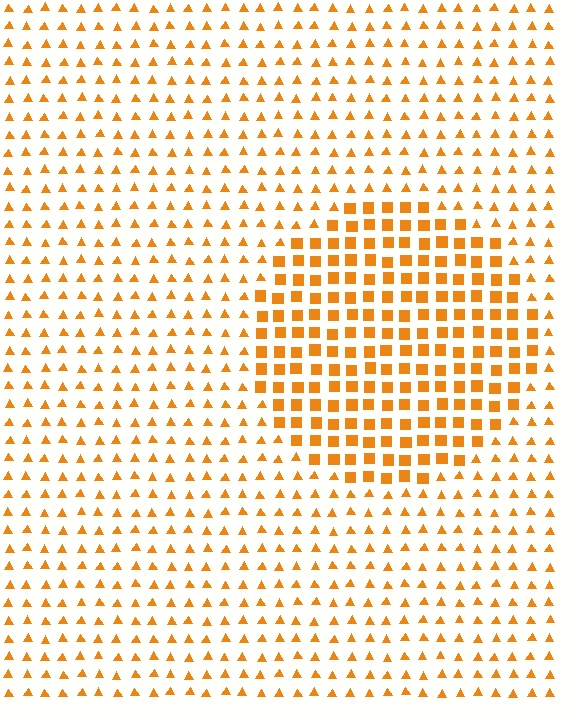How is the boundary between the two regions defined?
The boundary is defined by a change in element shape: squares inside vs. triangles outside. All elements share the same color and spacing.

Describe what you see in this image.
The image is filled with small orange elements arranged in a uniform grid. A circle-shaped region contains squares, while the surrounding area contains triangles. The boundary is defined purely by the change in element shape.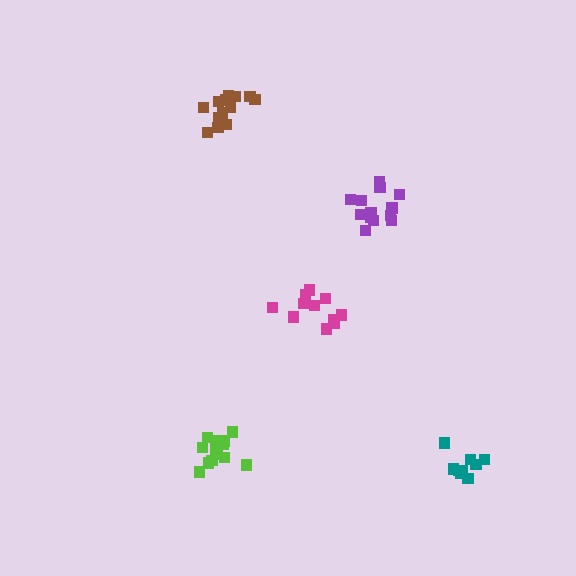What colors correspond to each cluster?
The clusters are colored: lime, magenta, teal, brown, purple.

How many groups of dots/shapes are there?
There are 5 groups.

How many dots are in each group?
Group 1: 16 dots, Group 2: 11 dots, Group 3: 10 dots, Group 4: 13 dots, Group 5: 13 dots (63 total).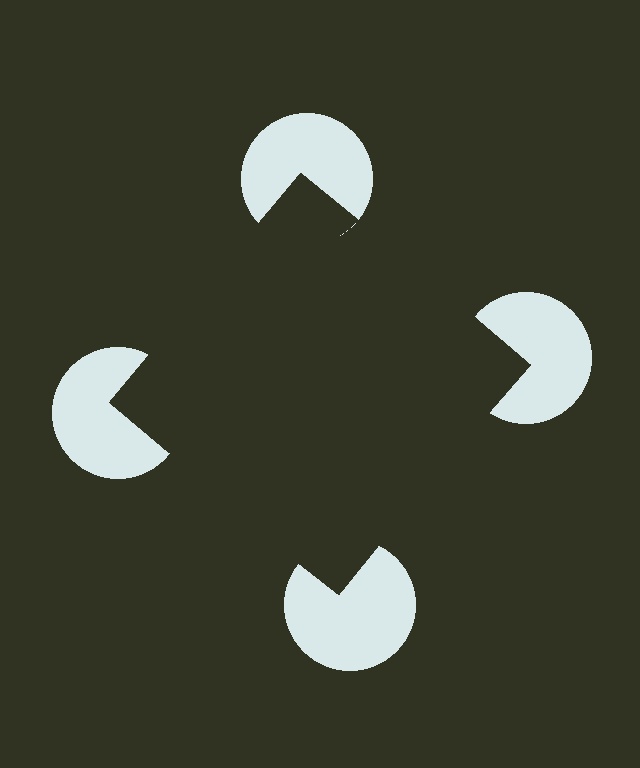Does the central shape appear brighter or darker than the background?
It typically appears slightly darker than the background, even though no actual brightness change is drawn.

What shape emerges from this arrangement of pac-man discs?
An illusory square — its edges are inferred from the aligned wedge cuts in the pac-man discs, not physically drawn.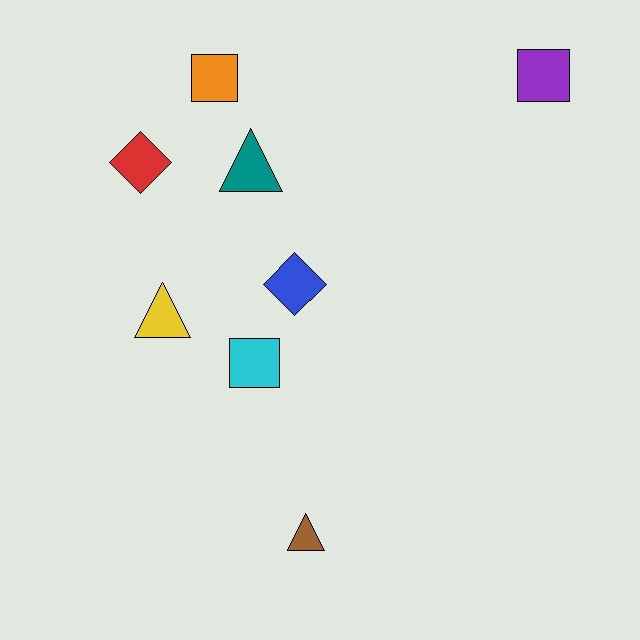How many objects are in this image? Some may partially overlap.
There are 8 objects.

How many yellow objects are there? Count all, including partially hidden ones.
There is 1 yellow object.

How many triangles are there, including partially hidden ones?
There are 3 triangles.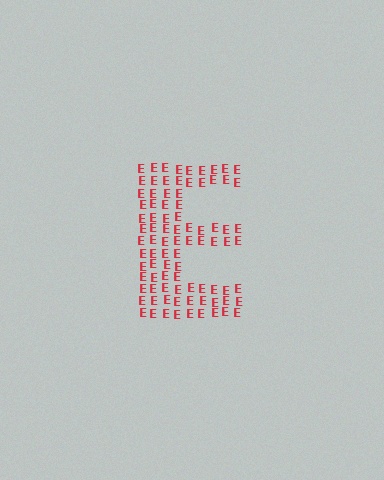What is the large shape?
The large shape is the letter E.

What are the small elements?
The small elements are letter E's.